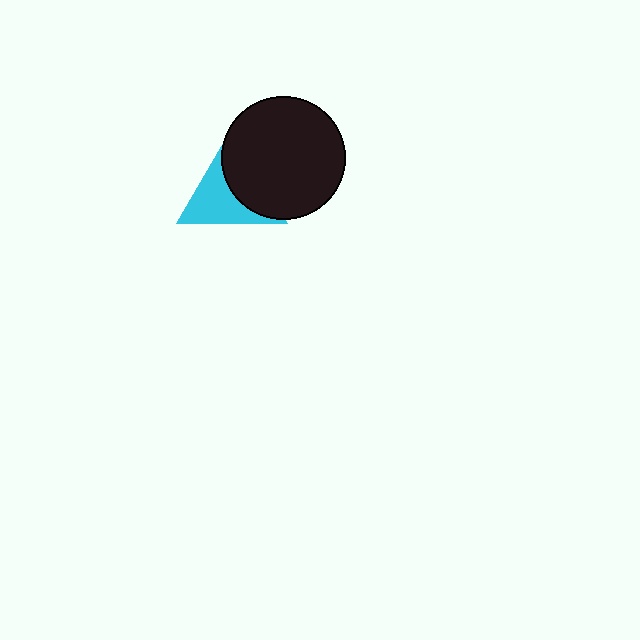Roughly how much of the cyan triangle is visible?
About half of it is visible (roughly 52%).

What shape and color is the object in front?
The object in front is a black circle.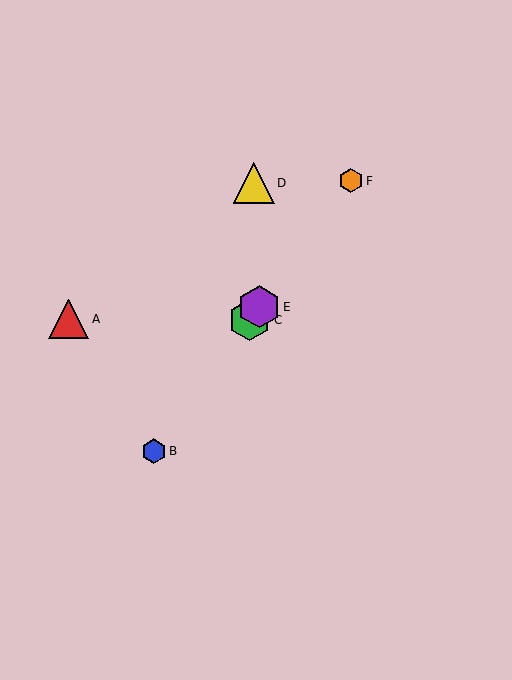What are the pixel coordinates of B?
Object B is at (154, 451).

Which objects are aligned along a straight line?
Objects B, C, E, F are aligned along a straight line.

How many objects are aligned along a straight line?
4 objects (B, C, E, F) are aligned along a straight line.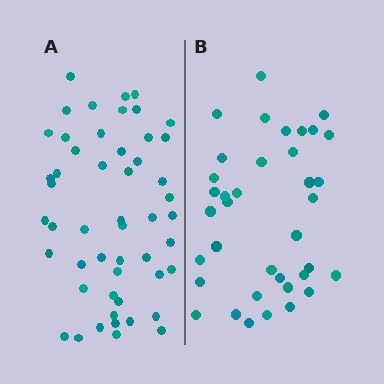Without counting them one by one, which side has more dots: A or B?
Region A (the left region) has more dots.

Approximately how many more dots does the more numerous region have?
Region A has approximately 15 more dots than region B.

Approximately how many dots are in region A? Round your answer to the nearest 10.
About 50 dots. (The exact count is 51, which rounds to 50.)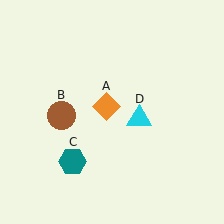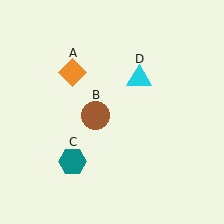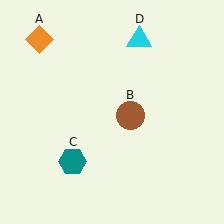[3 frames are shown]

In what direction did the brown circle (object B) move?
The brown circle (object B) moved right.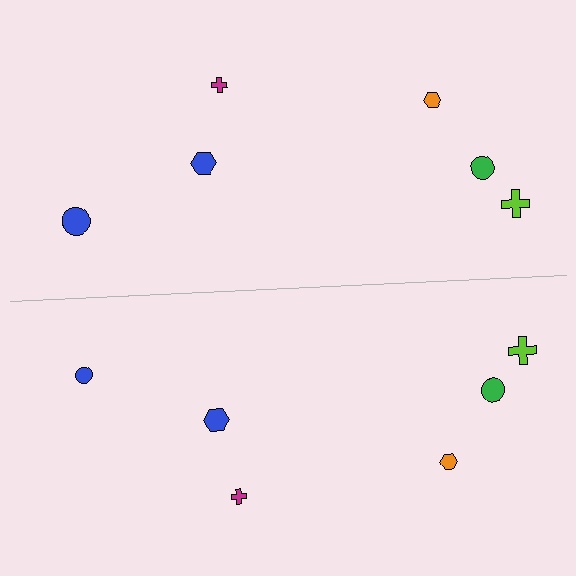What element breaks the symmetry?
The blue circle on the bottom side has a different size than its mirror counterpart.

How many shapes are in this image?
There are 12 shapes in this image.